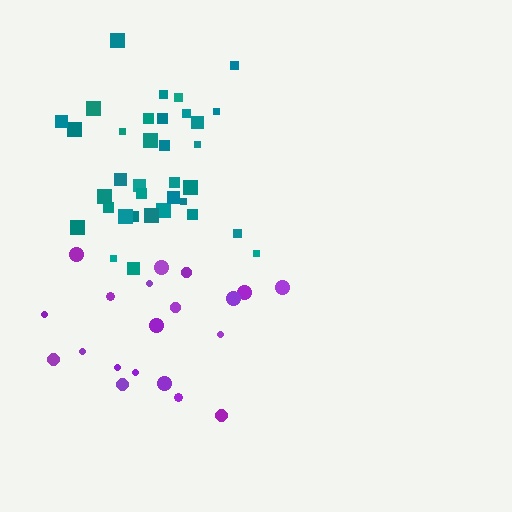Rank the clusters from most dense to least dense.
teal, purple.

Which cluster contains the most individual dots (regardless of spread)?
Teal (35).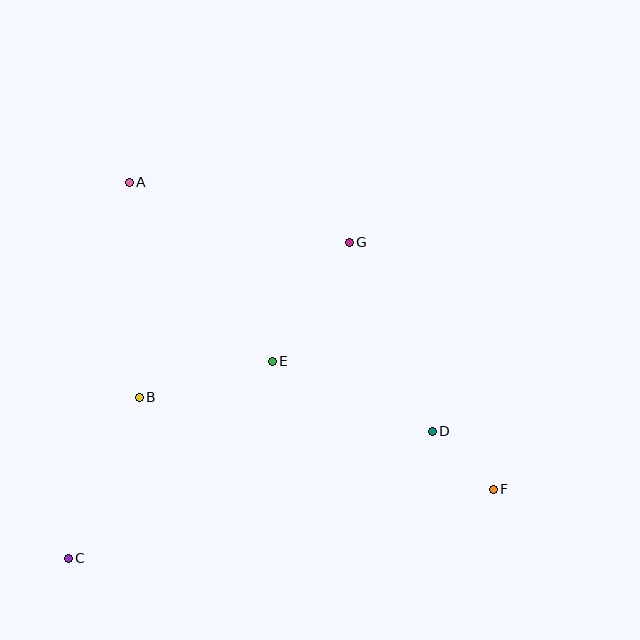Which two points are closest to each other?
Points D and F are closest to each other.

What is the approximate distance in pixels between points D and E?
The distance between D and E is approximately 175 pixels.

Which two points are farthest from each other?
Points A and F are farthest from each other.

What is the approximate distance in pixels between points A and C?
The distance between A and C is approximately 381 pixels.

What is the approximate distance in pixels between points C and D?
The distance between C and D is approximately 386 pixels.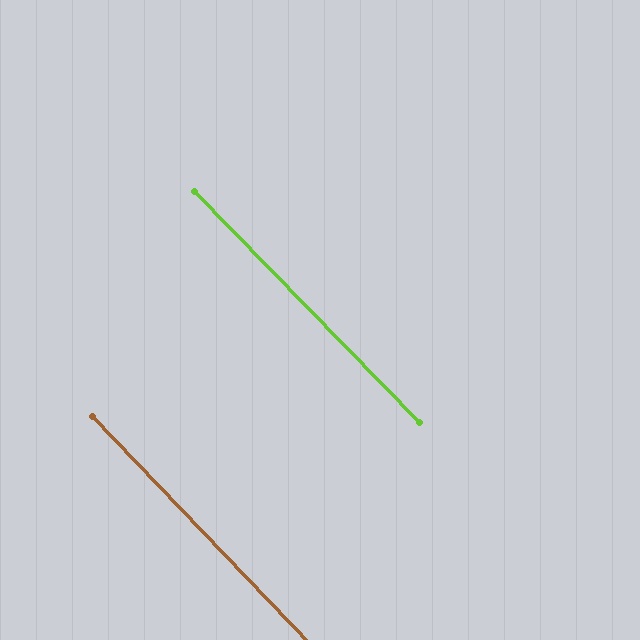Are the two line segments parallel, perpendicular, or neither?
Parallel — their directions differ by only 0.6°.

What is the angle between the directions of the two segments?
Approximately 1 degree.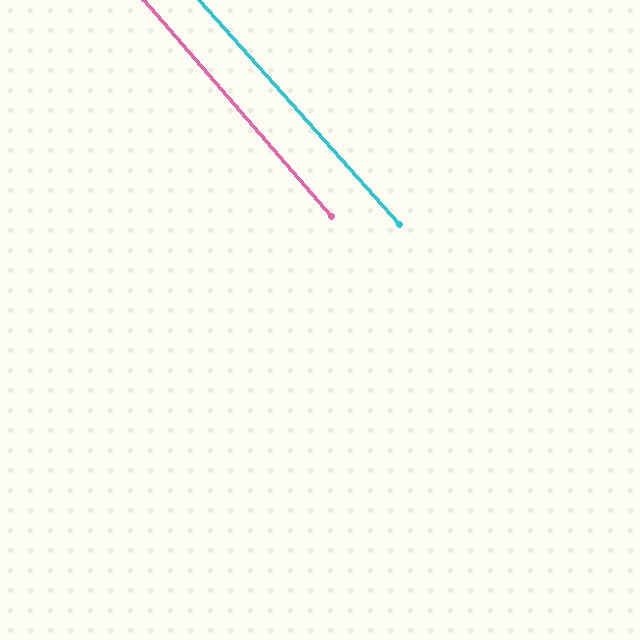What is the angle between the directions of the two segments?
Approximately 1 degree.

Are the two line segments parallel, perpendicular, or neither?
Parallel — their directions differ by only 1.1°.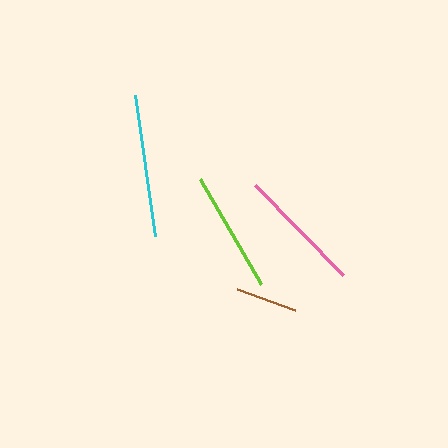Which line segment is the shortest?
The brown line is the shortest at approximately 62 pixels.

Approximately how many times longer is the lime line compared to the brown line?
The lime line is approximately 2.0 times the length of the brown line.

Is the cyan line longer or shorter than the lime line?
The cyan line is longer than the lime line.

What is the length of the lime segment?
The lime segment is approximately 122 pixels long.